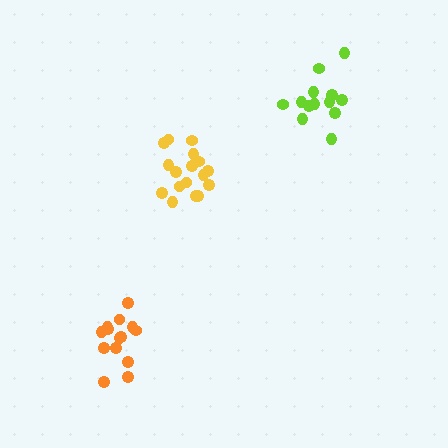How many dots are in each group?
Group 1: 17 dots, Group 2: 14 dots, Group 3: 13 dots (44 total).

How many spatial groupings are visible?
There are 3 spatial groupings.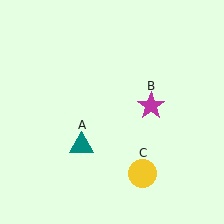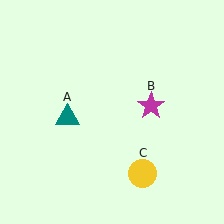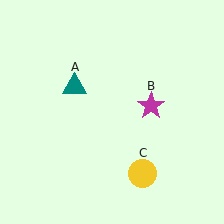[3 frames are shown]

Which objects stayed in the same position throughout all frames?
Magenta star (object B) and yellow circle (object C) remained stationary.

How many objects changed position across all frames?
1 object changed position: teal triangle (object A).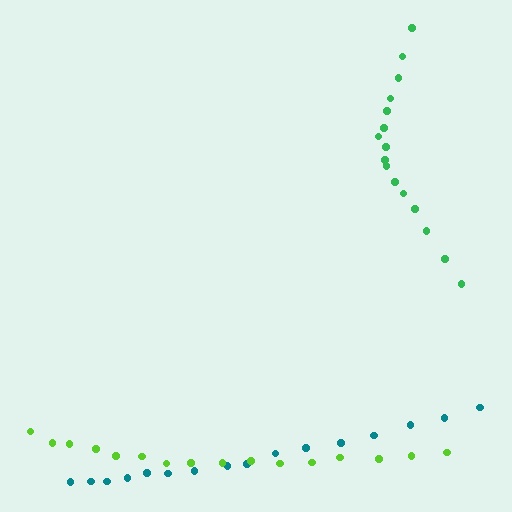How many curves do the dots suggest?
There are 3 distinct paths.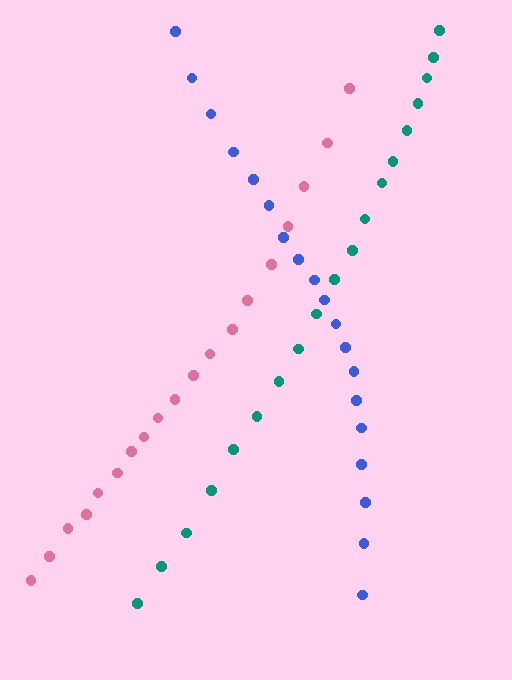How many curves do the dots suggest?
There are 3 distinct paths.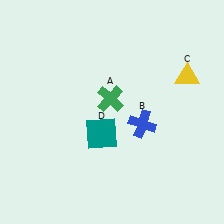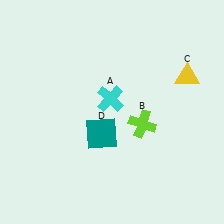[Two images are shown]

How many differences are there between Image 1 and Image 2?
There are 2 differences between the two images.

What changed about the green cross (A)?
In Image 1, A is green. In Image 2, it changed to cyan.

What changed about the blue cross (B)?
In Image 1, B is blue. In Image 2, it changed to lime.